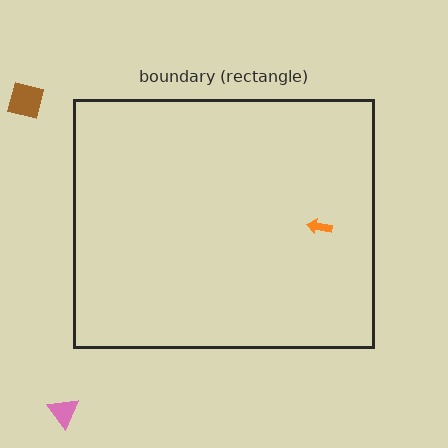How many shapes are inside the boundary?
1 inside, 2 outside.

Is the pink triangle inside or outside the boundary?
Outside.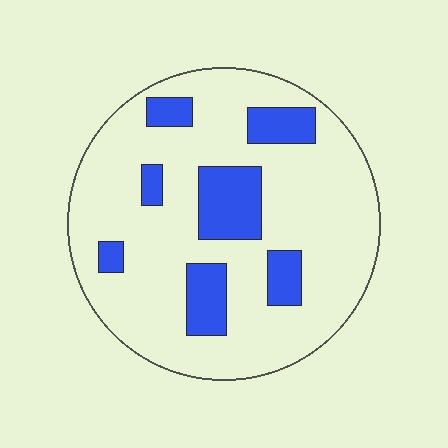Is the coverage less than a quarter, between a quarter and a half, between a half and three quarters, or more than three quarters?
Less than a quarter.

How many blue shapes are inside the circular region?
7.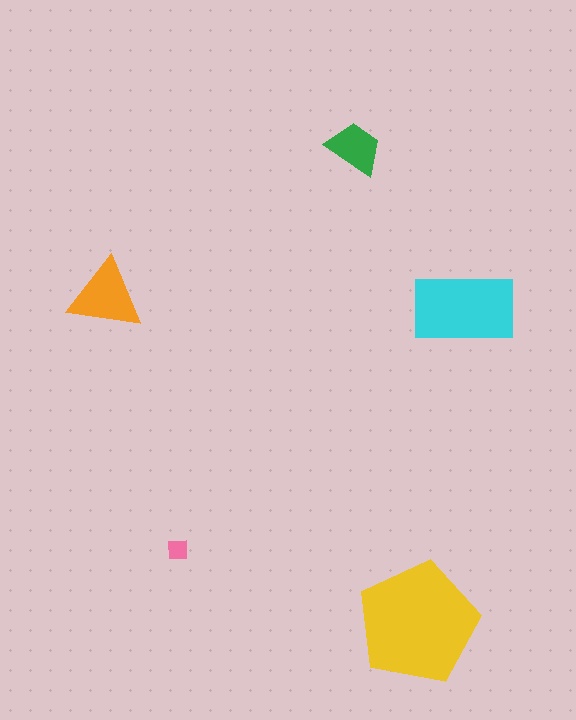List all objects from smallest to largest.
The pink square, the green trapezoid, the orange triangle, the cyan rectangle, the yellow pentagon.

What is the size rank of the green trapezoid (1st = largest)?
4th.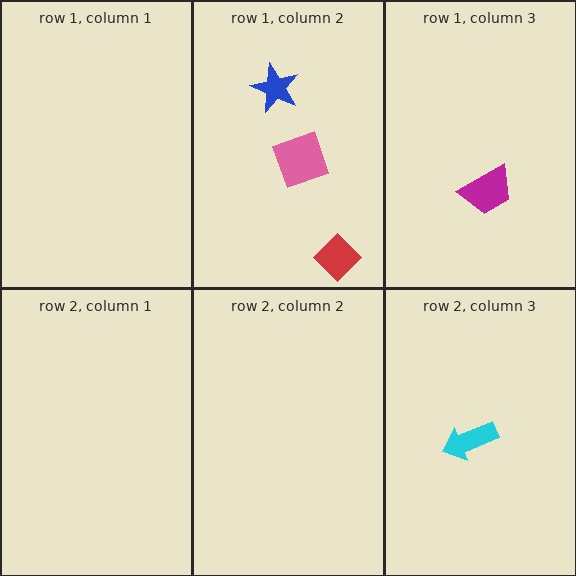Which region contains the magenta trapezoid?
The row 1, column 3 region.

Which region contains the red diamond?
The row 1, column 2 region.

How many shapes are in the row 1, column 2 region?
3.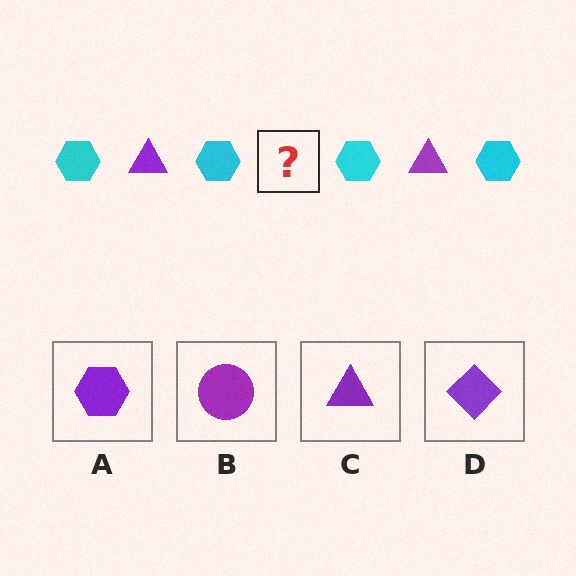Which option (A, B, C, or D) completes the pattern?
C.